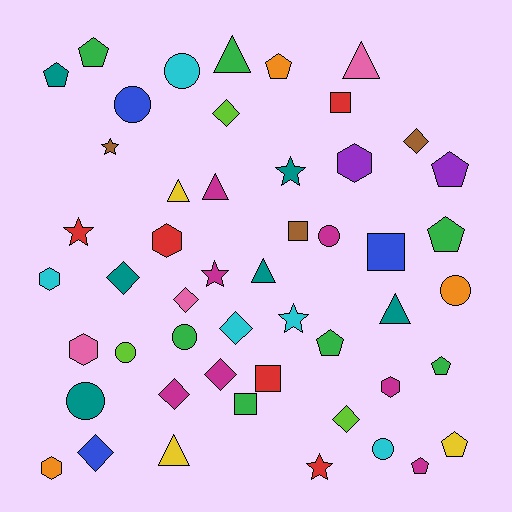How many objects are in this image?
There are 50 objects.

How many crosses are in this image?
There are no crosses.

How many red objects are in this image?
There are 5 red objects.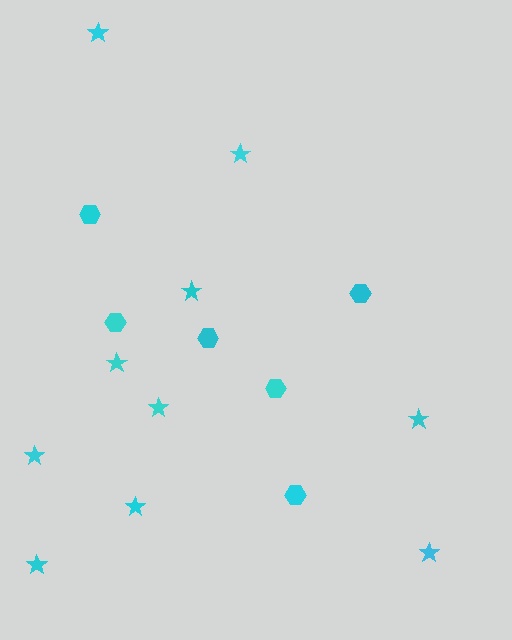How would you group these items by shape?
There are 2 groups: one group of stars (10) and one group of hexagons (6).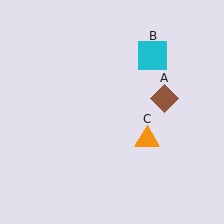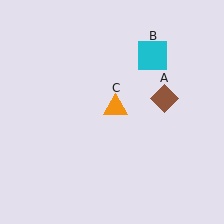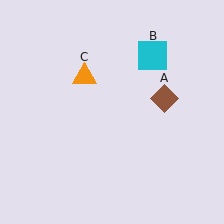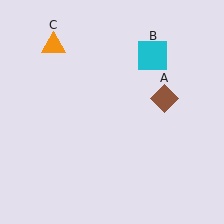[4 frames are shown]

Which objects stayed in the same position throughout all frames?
Brown diamond (object A) and cyan square (object B) remained stationary.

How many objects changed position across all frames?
1 object changed position: orange triangle (object C).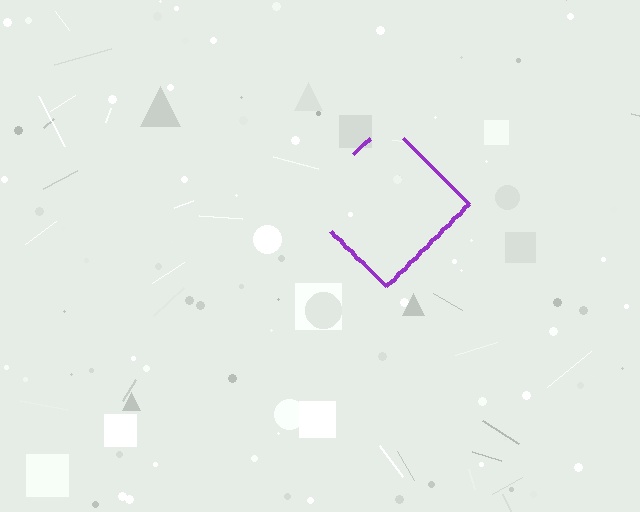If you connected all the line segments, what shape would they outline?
They would outline a diamond.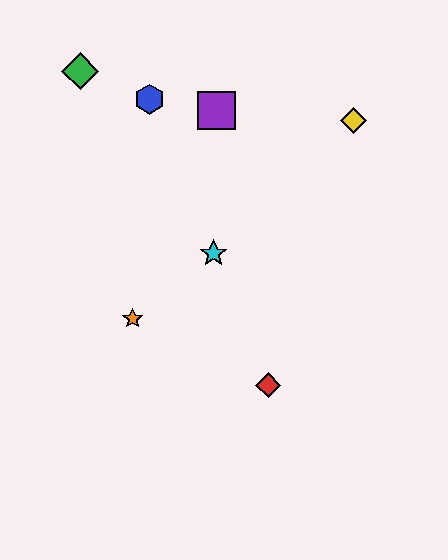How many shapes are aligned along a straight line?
3 shapes (the red diamond, the blue hexagon, the cyan star) are aligned along a straight line.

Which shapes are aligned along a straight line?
The red diamond, the blue hexagon, the cyan star are aligned along a straight line.